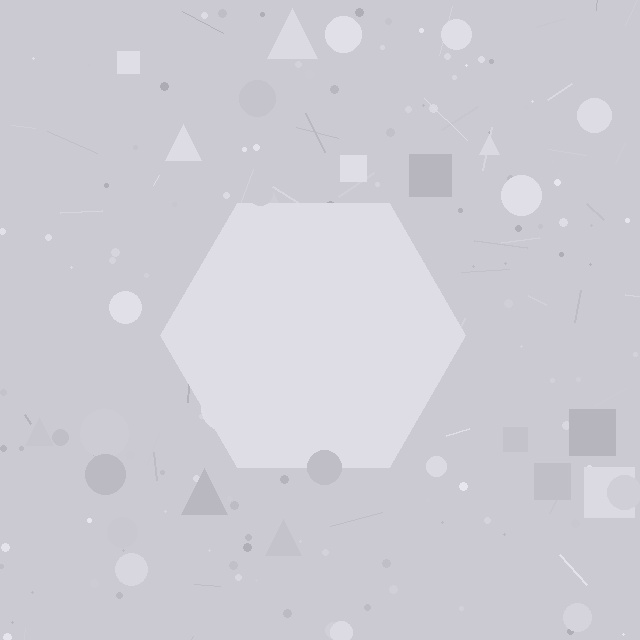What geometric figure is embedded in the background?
A hexagon is embedded in the background.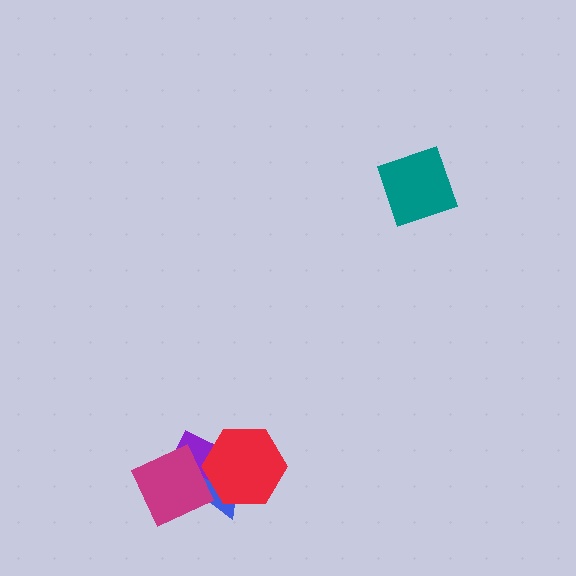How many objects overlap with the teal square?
0 objects overlap with the teal square.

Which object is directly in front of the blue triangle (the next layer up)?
The purple rectangle is directly in front of the blue triangle.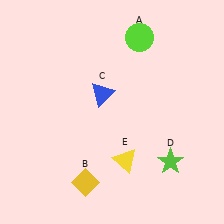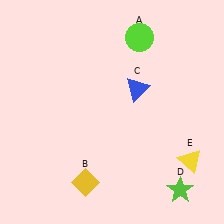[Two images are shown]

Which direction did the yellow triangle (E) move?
The yellow triangle (E) moved right.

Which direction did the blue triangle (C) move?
The blue triangle (C) moved right.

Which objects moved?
The objects that moved are: the blue triangle (C), the lime star (D), the yellow triangle (E).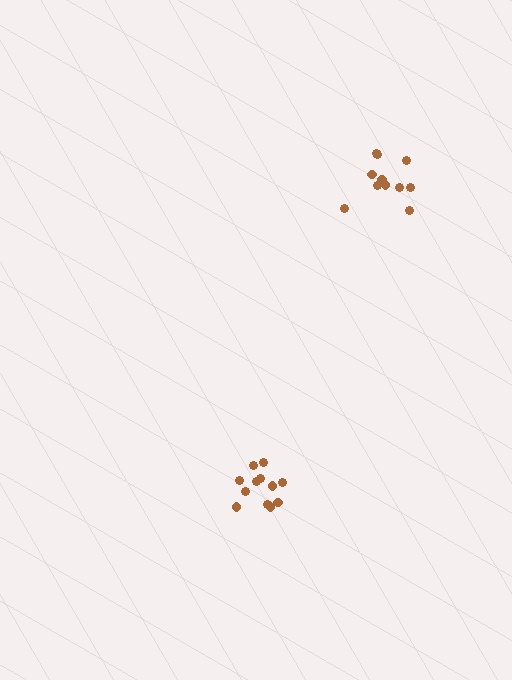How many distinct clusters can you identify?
There are 2 distinct clusters.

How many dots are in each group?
Group 1: 12 dots, Group 2: 11 dots (23 total).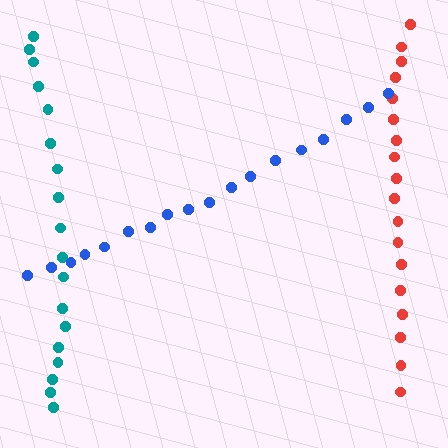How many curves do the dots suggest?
There are 3 distinct paths.